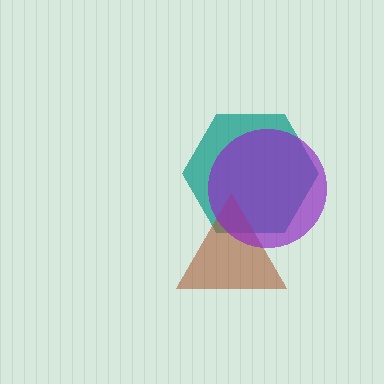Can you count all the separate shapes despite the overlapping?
Yes, there are 3 separate shapes.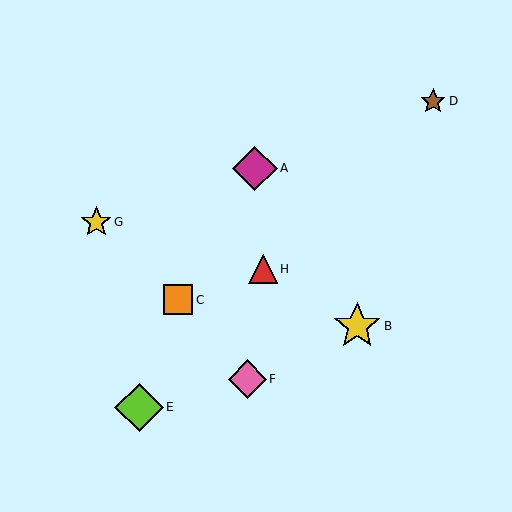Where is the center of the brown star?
The center of the brown star is at (433, 101).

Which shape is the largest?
The lime diamond (labeled E) is the largest.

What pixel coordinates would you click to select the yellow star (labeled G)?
Click at (96, 222) to select the yellow star G.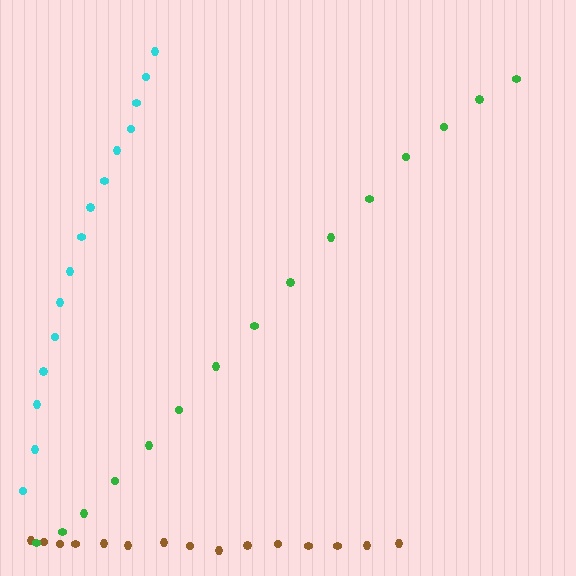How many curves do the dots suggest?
There are 3 distinct paths.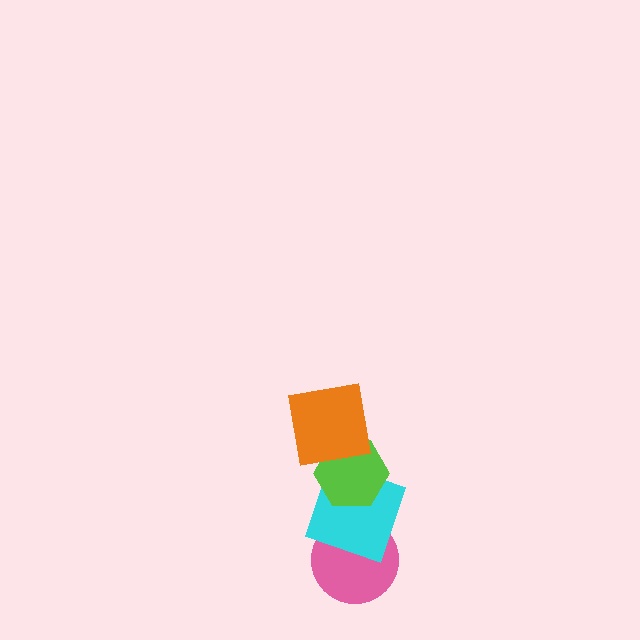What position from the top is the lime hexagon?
The lime hexagon is 2nd from the top.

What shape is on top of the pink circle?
The cyan square is on top of the pink circle.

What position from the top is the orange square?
The orange square is 1st from the top.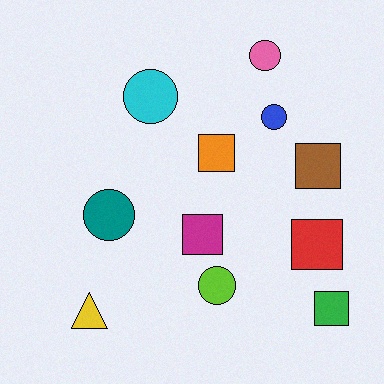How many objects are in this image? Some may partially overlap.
There are 11 objects.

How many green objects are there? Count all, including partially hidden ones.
There is 1 green object.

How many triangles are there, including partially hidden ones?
There is 1 triangle.